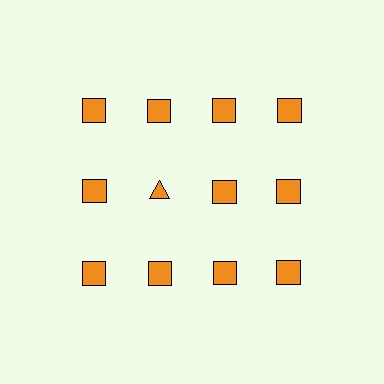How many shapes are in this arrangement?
There are 12 shapes arranged in a grid pattern.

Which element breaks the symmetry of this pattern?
The orange triangle in the second row, second from left column breaks the symmetry. All other shapes are orange squares.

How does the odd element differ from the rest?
It has a different shape: triangle instead of square.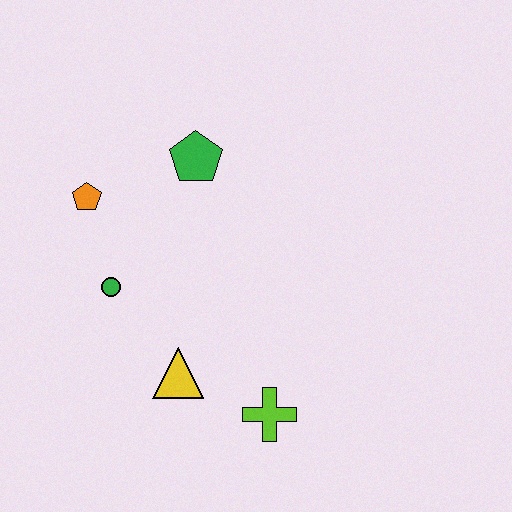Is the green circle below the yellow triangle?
No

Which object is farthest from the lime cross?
The orange pentagon is farthest from the lime cross.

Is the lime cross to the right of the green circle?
Yes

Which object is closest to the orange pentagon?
The green circle is closest to the orange pentagon.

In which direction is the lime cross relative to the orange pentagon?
The lime cross is below the orange pentagon.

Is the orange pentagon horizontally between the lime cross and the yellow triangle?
No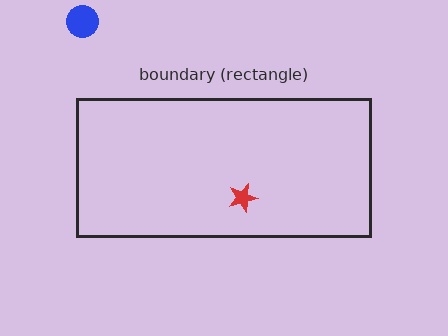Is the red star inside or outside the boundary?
Inside.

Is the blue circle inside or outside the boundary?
Outside.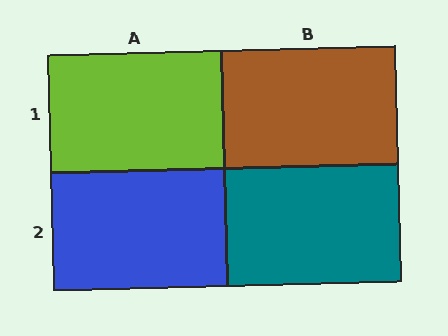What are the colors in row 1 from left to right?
Lime, brown.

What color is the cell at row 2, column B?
Teal.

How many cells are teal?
1 cell is teal.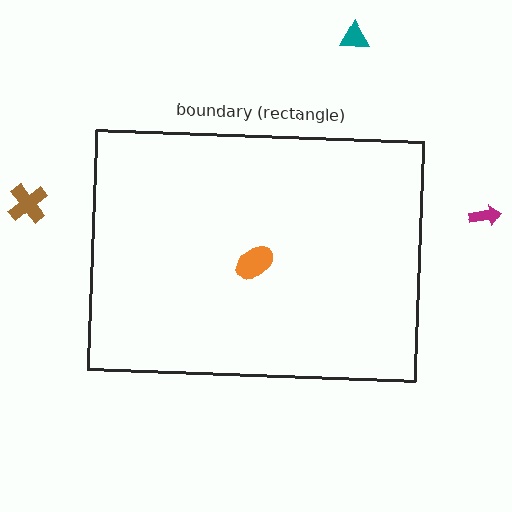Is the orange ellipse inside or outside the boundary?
Inside.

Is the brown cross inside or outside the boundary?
Outside.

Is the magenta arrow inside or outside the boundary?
Outside.